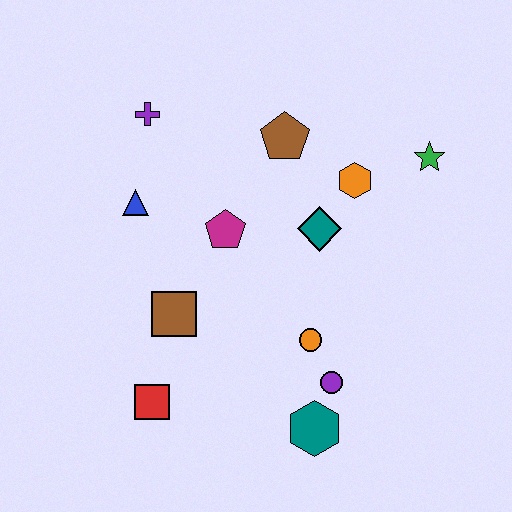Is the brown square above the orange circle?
Yes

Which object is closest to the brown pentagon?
The orange hexagon is closest to the brown pentagon.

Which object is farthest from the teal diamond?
The red square is farthest from the teal diamond.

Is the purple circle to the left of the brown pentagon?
No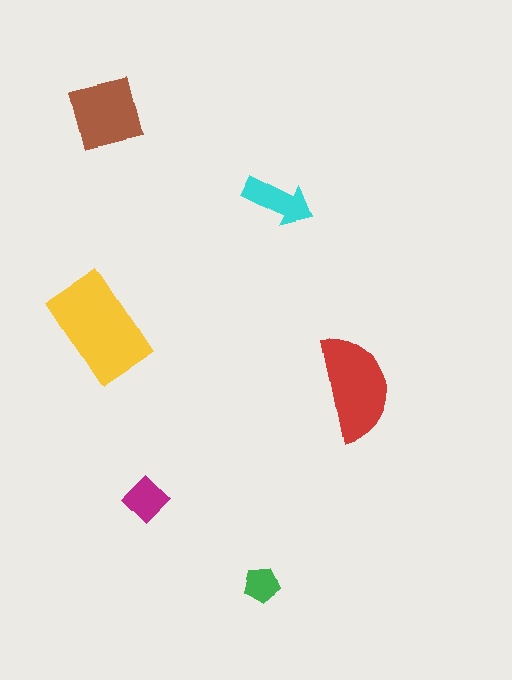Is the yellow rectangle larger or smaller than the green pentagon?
Larger.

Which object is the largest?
The yellow rectangle.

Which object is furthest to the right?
The red semicircle is rightmost.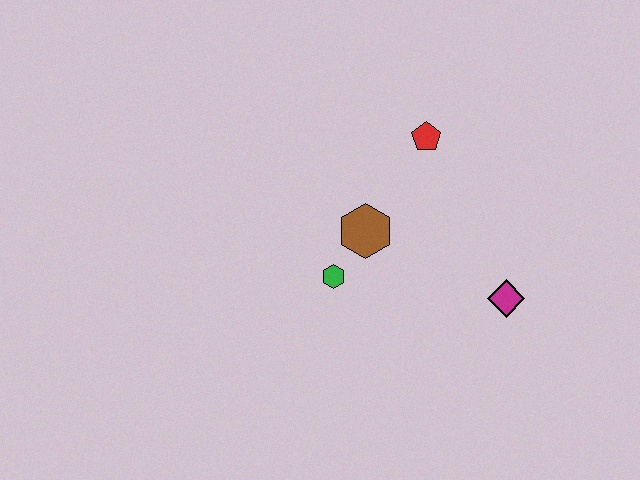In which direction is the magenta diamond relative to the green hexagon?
The magenta diamond is to the right of the green hexagon.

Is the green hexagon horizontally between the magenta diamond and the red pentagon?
No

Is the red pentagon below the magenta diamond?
No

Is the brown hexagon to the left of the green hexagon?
No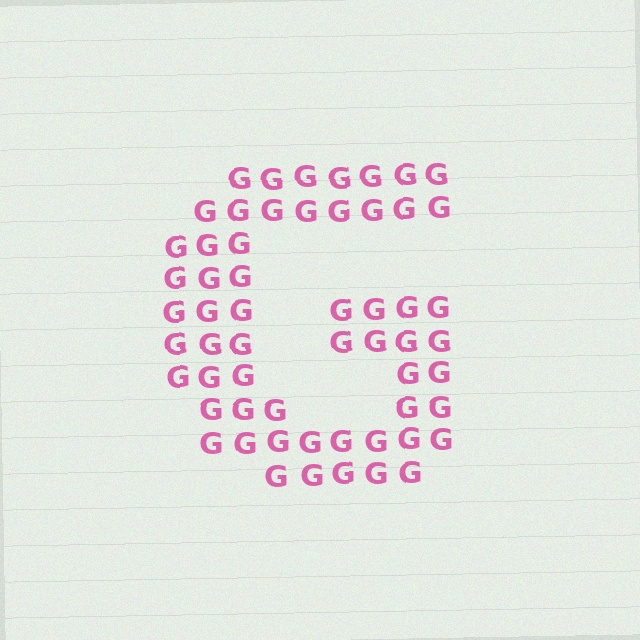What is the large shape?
The large shape is the letter G.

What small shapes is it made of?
It is made of small letter G's.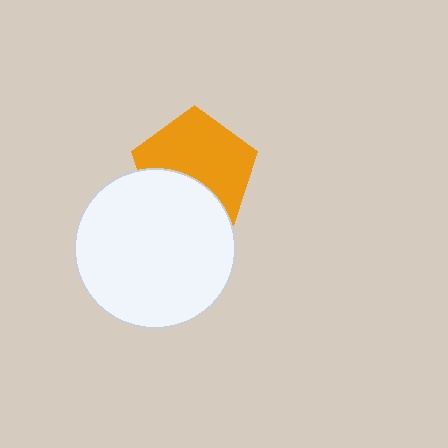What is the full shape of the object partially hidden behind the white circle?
The partially hidden object is an orange pentagon.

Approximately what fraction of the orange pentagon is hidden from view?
Roughly 36% of the orange pentagon is hidden behind the white circle.